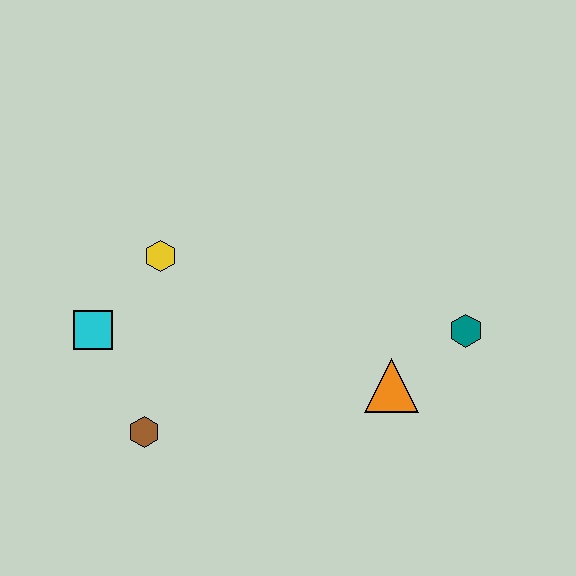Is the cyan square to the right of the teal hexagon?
No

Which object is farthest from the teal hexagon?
The cyan square is farthest from the teal hexagon.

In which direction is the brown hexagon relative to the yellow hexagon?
The brown hexagon is below the yellow hexagon.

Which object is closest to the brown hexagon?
The cyan square is closest to the brown hexagon.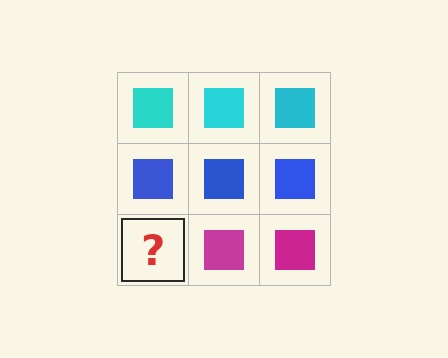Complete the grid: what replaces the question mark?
The question mark should be replaced with a magenta square.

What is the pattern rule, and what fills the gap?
The rule is that each row has a consistent color. The gap should be filled with a magenta square.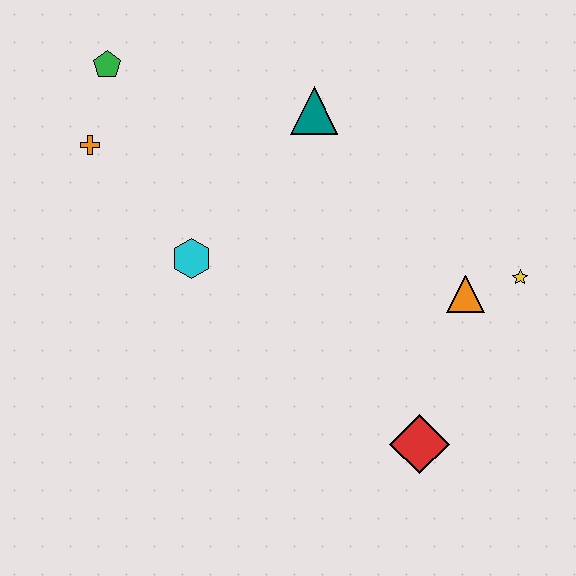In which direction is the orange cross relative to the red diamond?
The orange cross is to the left of the red diamond.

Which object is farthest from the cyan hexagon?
The yellow star is farthest from the cyan hexagon.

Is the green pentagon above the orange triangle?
Yes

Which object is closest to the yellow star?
The orange triangle is closest to the yellow star.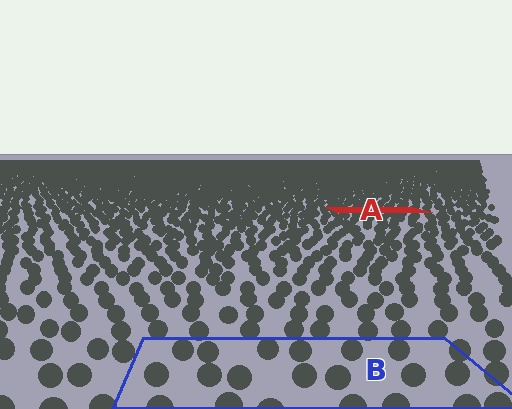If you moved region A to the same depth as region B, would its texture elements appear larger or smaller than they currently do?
They would appear larger. At a closer depth, the same texture elements are projected at a bigger on-screen size.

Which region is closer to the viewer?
Region B is closer. The texture elements there are larger and more spread out.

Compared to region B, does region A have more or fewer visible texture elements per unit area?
Region A has more texture elements per unit area — they are packed more densely because it is farther away.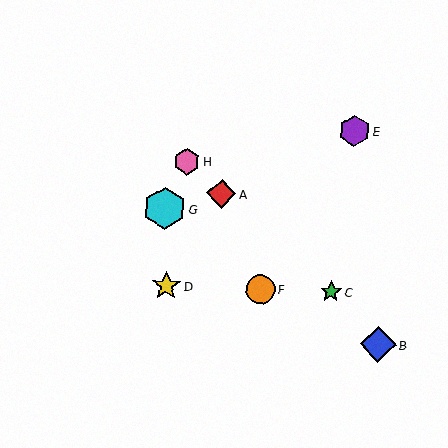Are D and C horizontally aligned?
Yes, both are at y≈286.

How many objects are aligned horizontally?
3 objects (C, D, F) are aligned horizontally.